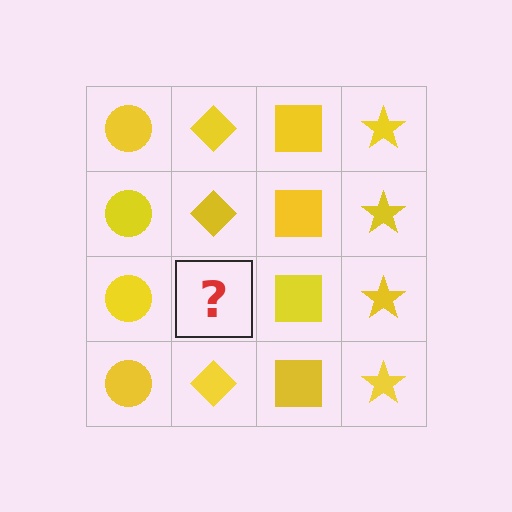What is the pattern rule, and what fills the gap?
The rule is that each column has a consistent shape. The gap should be filled with a yellow diamond.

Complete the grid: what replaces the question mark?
The question mark should be replaced with a yellow diamond.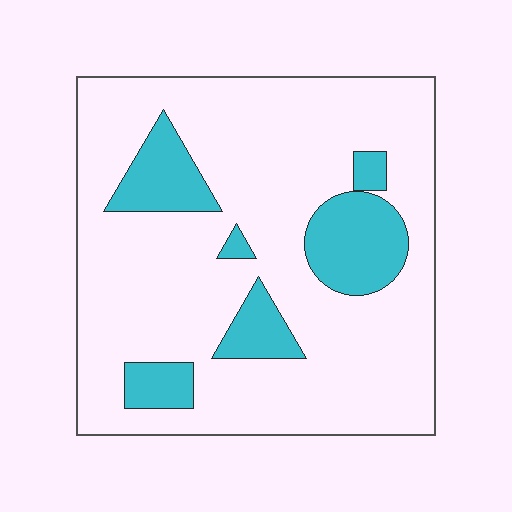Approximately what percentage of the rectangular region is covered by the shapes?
Approximately 20%.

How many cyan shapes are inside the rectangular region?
6.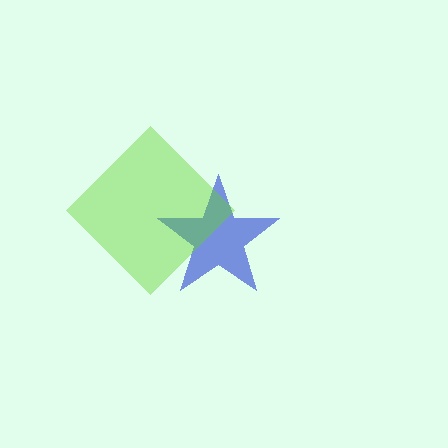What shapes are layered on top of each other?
The layered shapes are: a blue star, a lime diamond.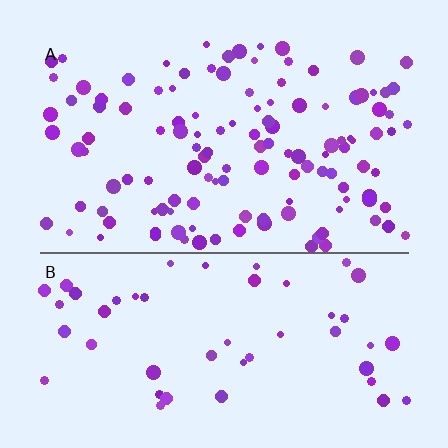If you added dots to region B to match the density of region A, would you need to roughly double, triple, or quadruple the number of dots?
Approximately double.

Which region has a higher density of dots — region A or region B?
A (the top).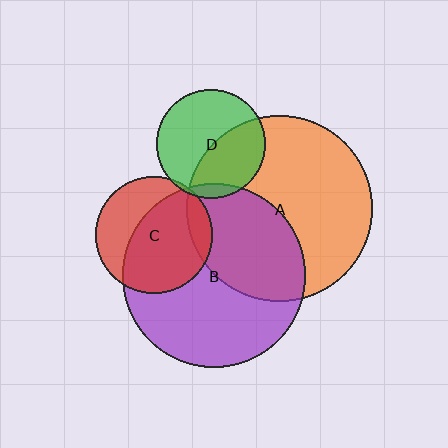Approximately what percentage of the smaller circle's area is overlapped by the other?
Approximately 40%.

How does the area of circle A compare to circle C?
Approximately 2.5 times.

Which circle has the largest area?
Circle A (orange).